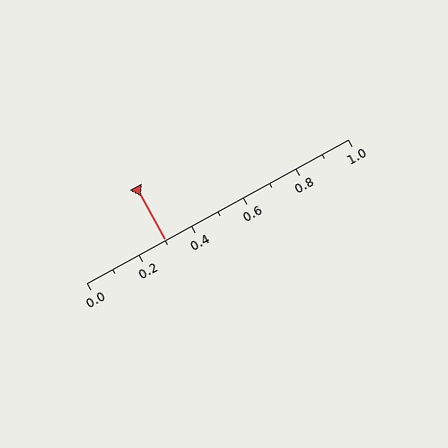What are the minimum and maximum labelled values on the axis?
The axis runs from 0.0 to 1.0.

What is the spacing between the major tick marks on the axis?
The major ticks are spaced 0.2 apart.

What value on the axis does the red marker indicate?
The marker indicates approximately 0.3.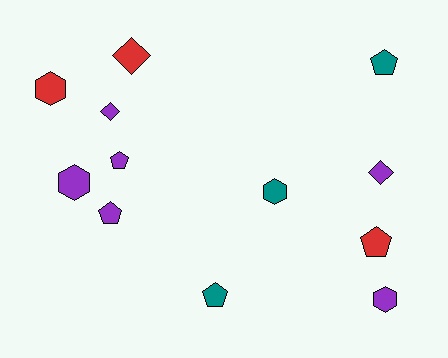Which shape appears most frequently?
Pentagon, with 5 objects.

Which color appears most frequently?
Purple, with 6 objects.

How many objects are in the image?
There are 12 objects.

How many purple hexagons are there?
There are 2 purple hexagons.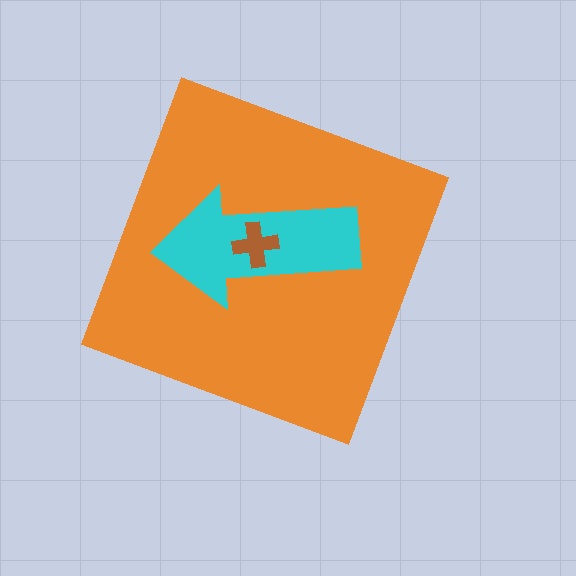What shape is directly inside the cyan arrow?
The brown cross.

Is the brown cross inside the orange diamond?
Yes.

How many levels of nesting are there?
3.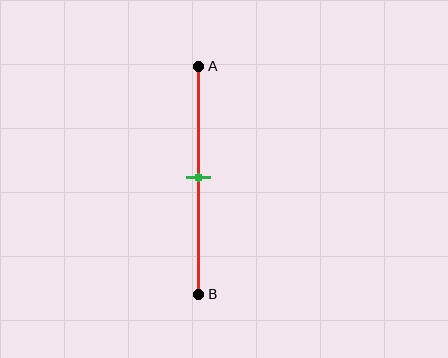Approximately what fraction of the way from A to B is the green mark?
The green mark is approximately 50% of the way from A to B.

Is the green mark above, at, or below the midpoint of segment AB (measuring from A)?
The green mark is approximately at the midpoint of segment AB.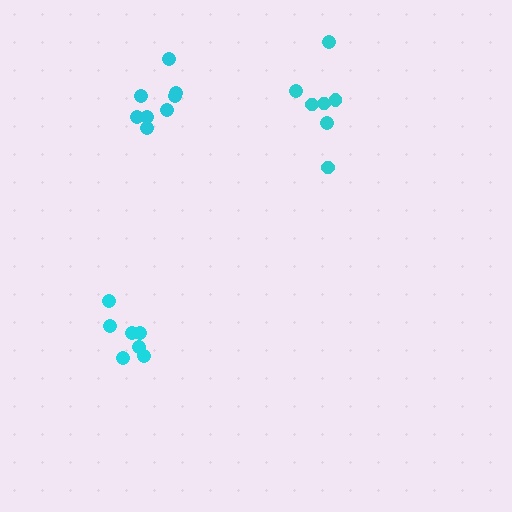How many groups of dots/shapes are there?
There are 3 groups.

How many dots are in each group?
Group 1: 7 dots, Group 2: 8 dots, Group 3: 7 dots (22 total).